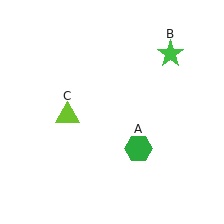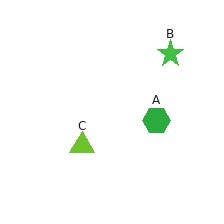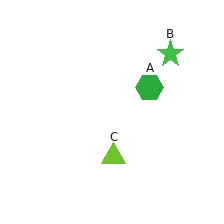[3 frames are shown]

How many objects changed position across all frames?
2 objects changed position: green hexagon (object A), lime triangle (object C).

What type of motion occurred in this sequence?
The green hexagon (object A), lime triangle (object C) rotated counterclockwise around the center of the scene.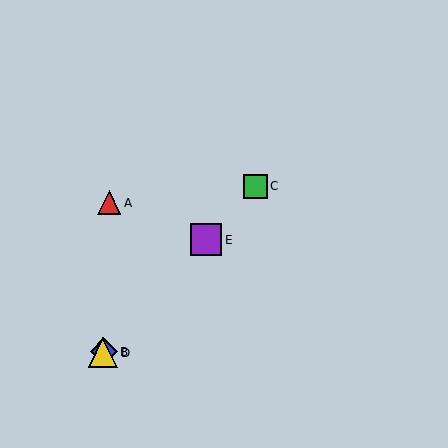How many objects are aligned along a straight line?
4 objects (B, C, D, E) are aligned along a straight line.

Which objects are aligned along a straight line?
Objects B, C, D, E are aligned along a straight line.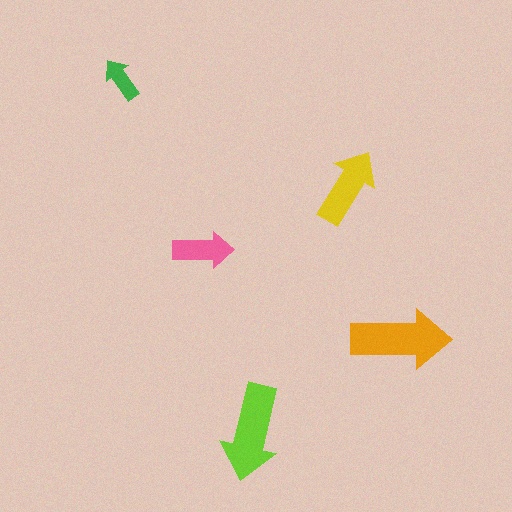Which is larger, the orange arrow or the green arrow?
The orange one.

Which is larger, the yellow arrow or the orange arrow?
The orange one.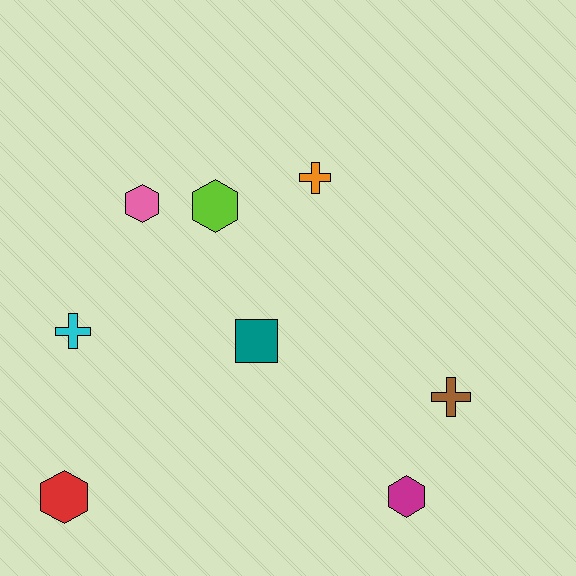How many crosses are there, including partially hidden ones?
There are 3 crosses.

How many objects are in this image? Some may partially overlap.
There are 8 objects.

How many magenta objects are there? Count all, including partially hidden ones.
There is 1 magenta object.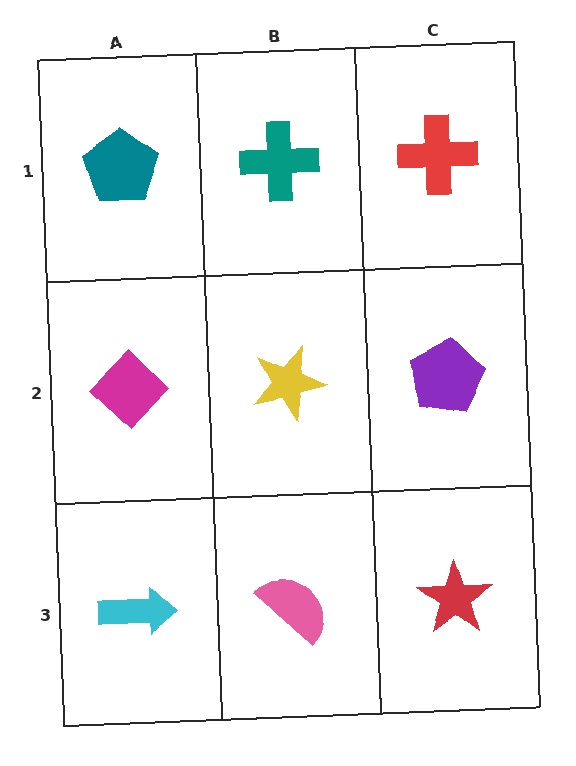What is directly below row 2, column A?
A cyan arrow.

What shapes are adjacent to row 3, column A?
A magenta diamond (row 2, column A), a pink semicircle (row 3, column B).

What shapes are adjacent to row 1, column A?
A magenta diamond (row 2, column A), a teal cross (row 1, column B).